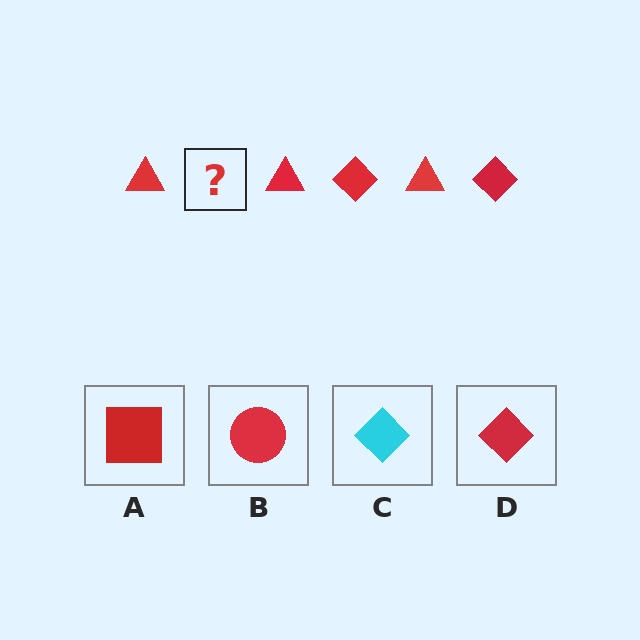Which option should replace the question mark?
Option D.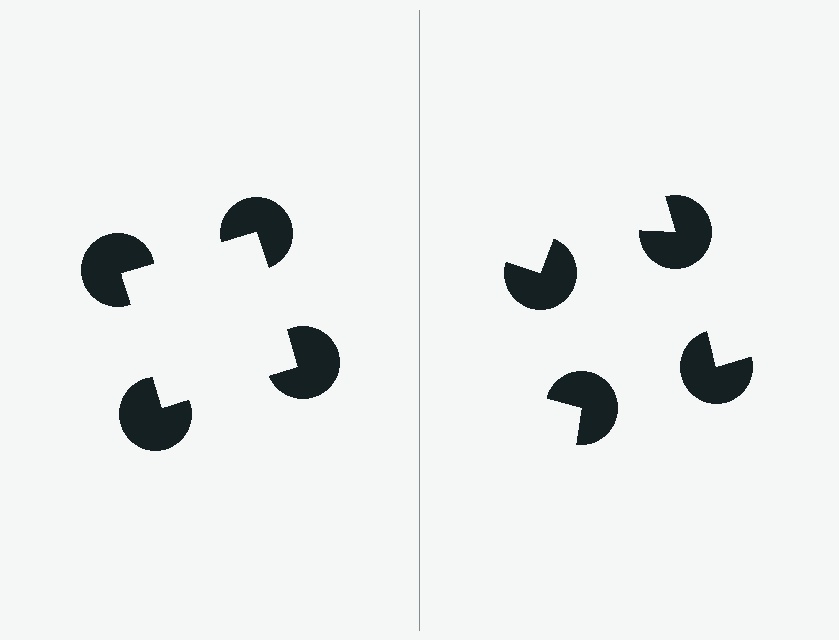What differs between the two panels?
The pac-man discs are positioned identically on both sides; only the wedge orientations differ. On the left they align to a square; on the right they are misaligned.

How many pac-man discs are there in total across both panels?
8 — 4 on each side.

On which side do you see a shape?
An illusory square appears on the left side. On the right side the wedge cuts are rotated, so no coherent shape forms.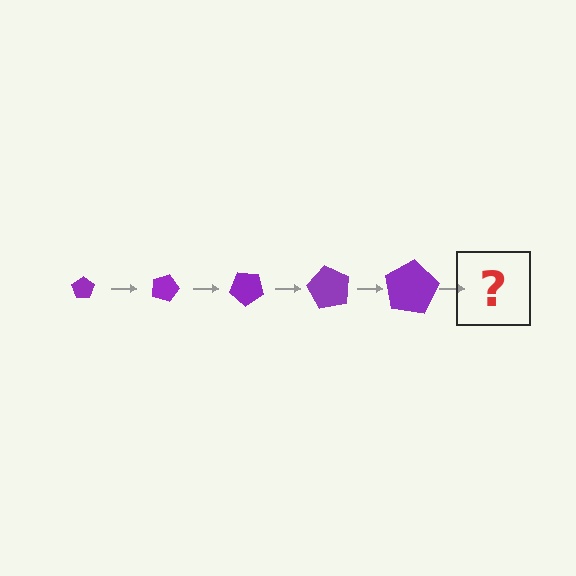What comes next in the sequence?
The next element should be a pentagon, larger than the previous one and rotated 100 degrees from the start.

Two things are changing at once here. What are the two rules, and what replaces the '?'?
The two rules are that the pentagon grows larger each step and it rotates 20 degrees each step. The '?' should be a pentagon, larger than the previous one and rotated 100 degrees from the start.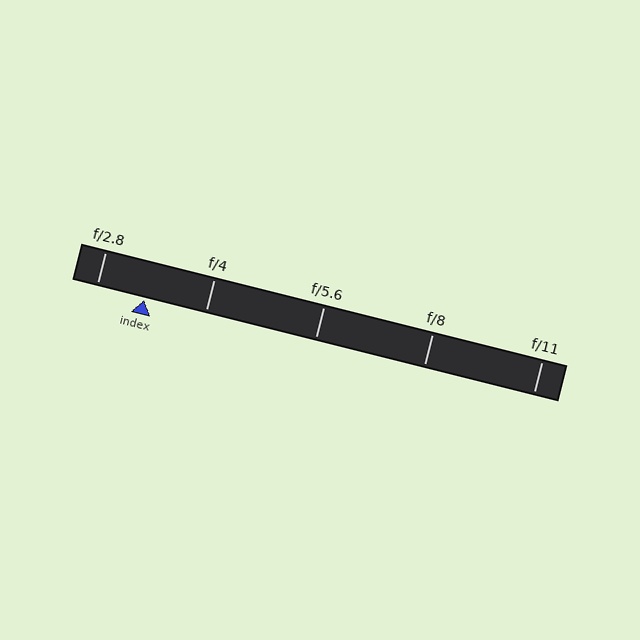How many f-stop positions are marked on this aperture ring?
There are 5 f-stop positions marked.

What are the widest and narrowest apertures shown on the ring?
The widest aperture shown is f/2.8 and the narrowest is f/11.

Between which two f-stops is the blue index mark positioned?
The index mark is between f/2.8 and f/4.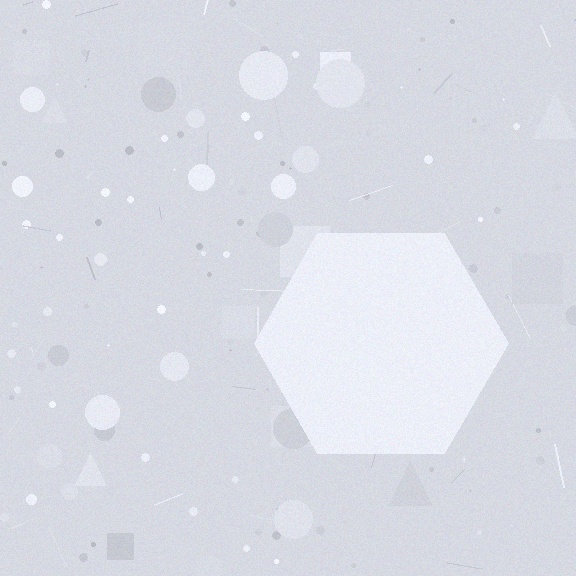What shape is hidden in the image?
A hexagon is hidden in the image.